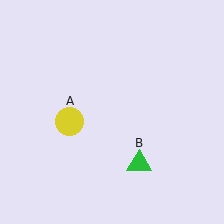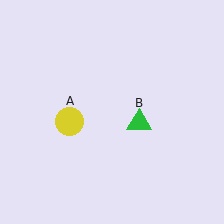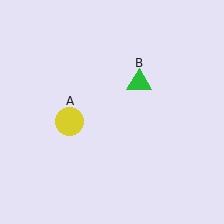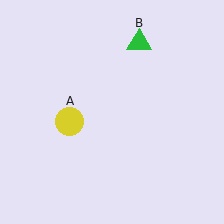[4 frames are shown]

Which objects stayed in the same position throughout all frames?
Yellow circle (object A) remained stationary.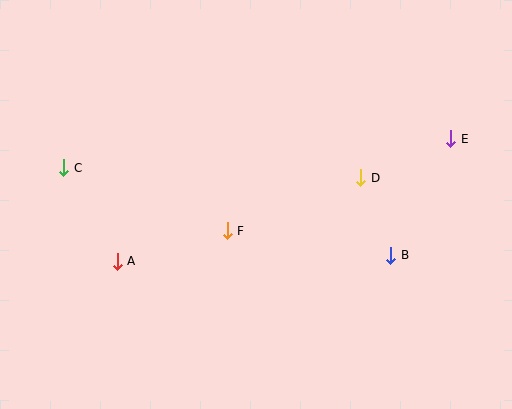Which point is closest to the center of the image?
Point F at (227, 231) is closest to the center.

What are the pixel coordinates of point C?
Point C is at (64, 168).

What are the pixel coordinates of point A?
Point A is at (117, 261).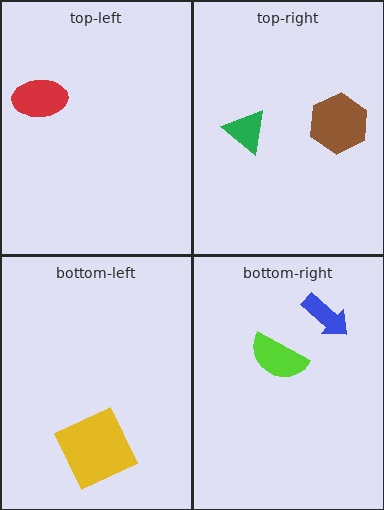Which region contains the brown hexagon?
The top-right region.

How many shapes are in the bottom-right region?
2.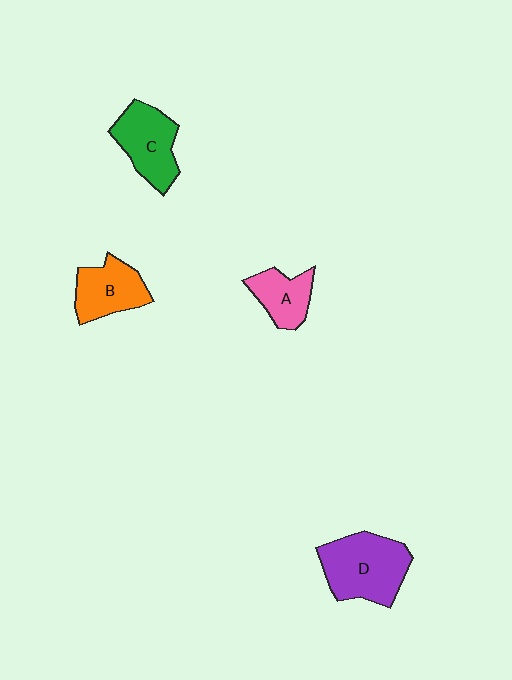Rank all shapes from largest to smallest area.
From largest to smallest: D (purple), C (green), B (orange), A (pink).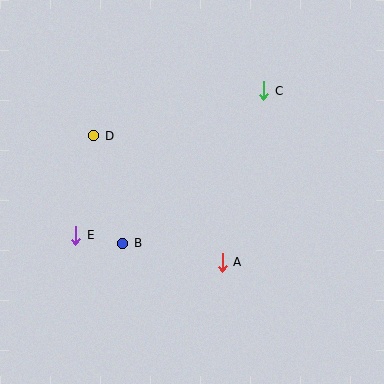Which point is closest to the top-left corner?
Point D is closest to the top-left corner.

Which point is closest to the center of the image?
Point A at (222, 262) is closest to the center.